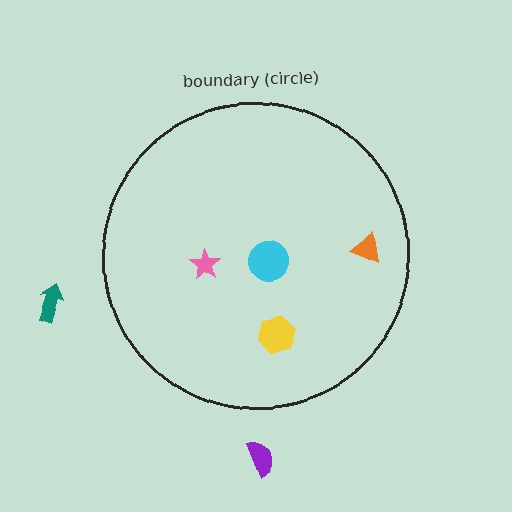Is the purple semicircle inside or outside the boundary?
Outside.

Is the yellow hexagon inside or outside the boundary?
Inside.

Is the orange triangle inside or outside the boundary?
Inside.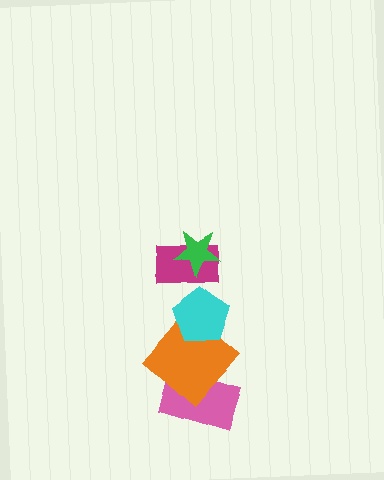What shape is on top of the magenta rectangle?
The green star is on top of the magenta rectangle.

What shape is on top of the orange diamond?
The cyan pentagon is on top of the orange diamond.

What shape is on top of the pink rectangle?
The orange diamond is on top of the pink rectangle.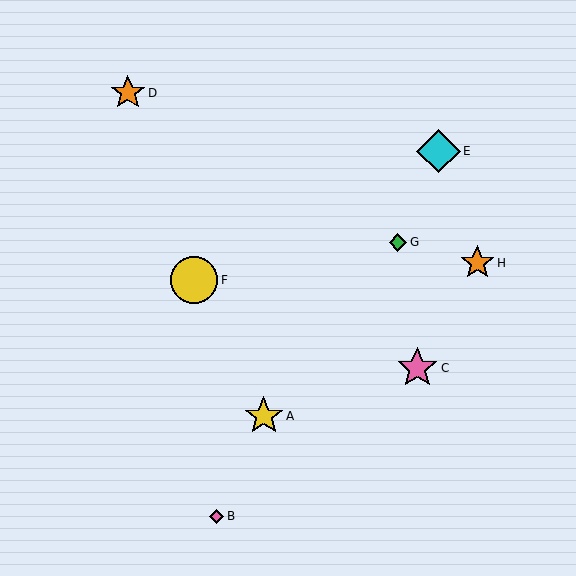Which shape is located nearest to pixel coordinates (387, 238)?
The green diamond (labeled G) at (398, 242) is nearest to that location.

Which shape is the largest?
The yellow circle (labeled F) is the largest.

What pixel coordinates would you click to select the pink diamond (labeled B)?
Click at (216, 516) to select the pink diamond B.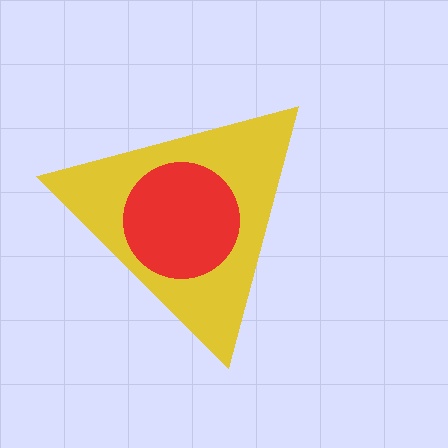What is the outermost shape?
The yellow triangle.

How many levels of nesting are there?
2.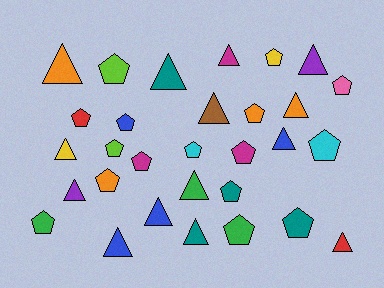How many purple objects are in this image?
There are 2 purple objects.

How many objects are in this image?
There are 30 objects.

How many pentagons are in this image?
There are 16 pentagons.